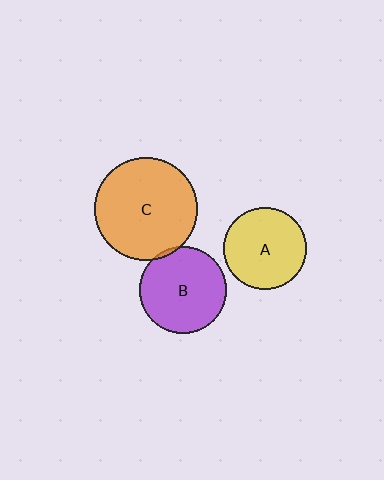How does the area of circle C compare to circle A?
Approximately 1.6 times.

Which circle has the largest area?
Circle C (orange).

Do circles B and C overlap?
Yes.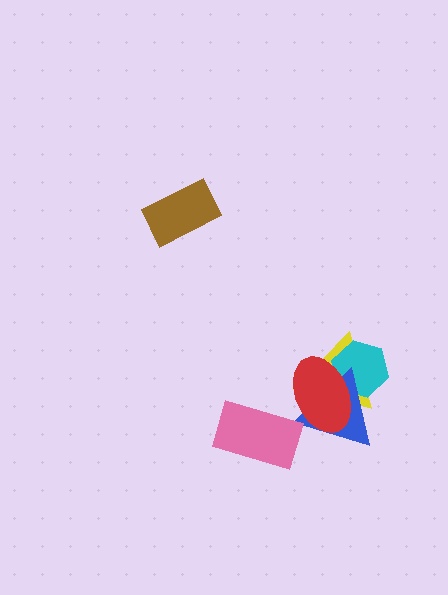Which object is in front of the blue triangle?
The red ellipse is in front of the blue triangle.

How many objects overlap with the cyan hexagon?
3 objects overlap with the cyan hexagon.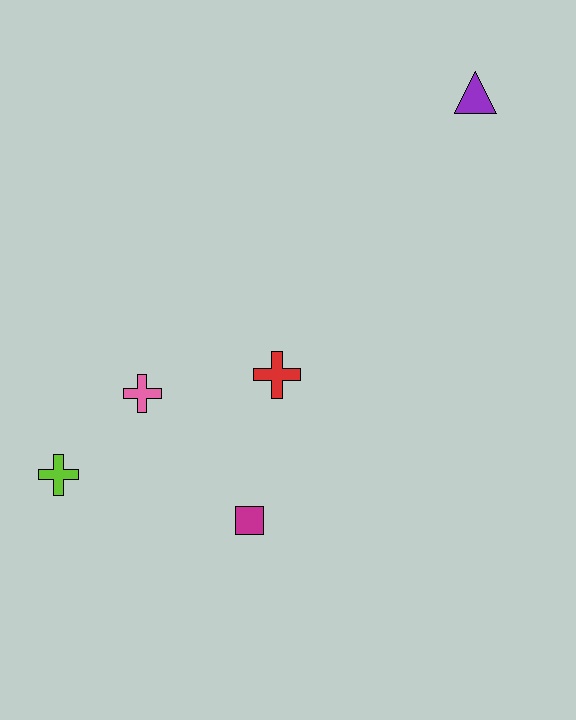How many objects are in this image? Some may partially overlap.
There are 5 objects.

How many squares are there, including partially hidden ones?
There is 1 square.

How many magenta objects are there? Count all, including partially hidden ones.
There is 1 magenta object.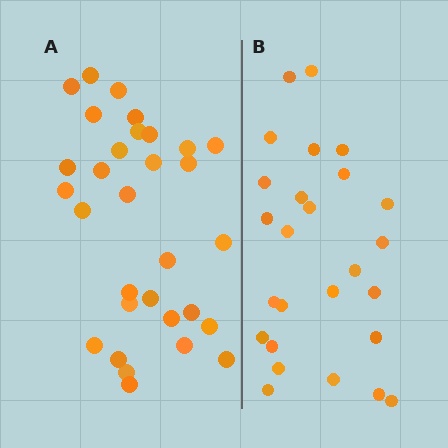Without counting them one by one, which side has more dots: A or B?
Region A (the left region) has more dots.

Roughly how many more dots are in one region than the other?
Region A has about 5 more dots than region B.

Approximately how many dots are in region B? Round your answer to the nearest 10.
About 30 dots. (The exact count is 26, which rounds to 30.)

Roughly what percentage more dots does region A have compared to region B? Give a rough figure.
About 20% more.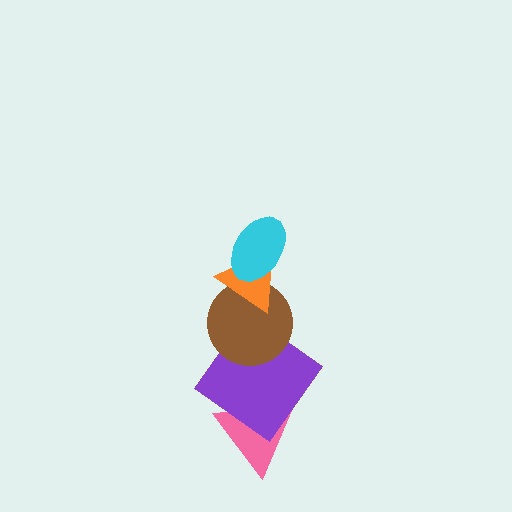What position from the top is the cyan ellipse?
The cyan ellipse is 1st from the top.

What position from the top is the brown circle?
The brown circle is 3rd from the top.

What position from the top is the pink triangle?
The pink triangle is 5th from the top.